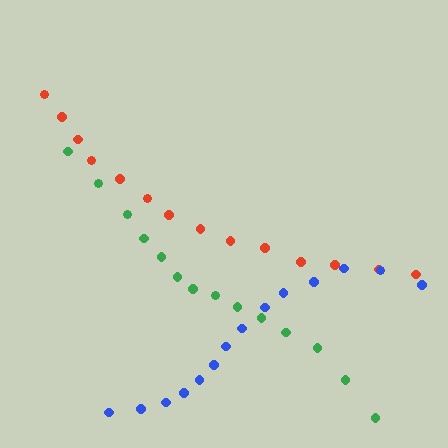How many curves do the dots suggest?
There are 3 distinct paths.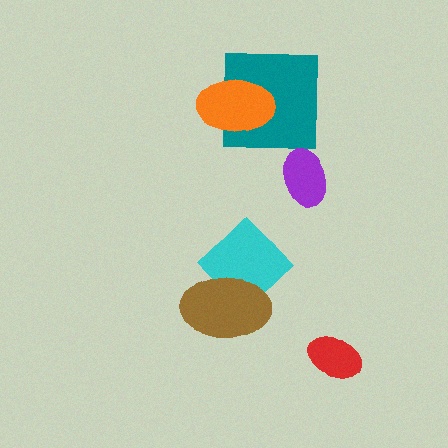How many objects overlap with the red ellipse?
0 objects overlap with the red ellipse.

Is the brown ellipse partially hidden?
No, no other shape covers it.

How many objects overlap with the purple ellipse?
0 objects overlap with the purple ellipse.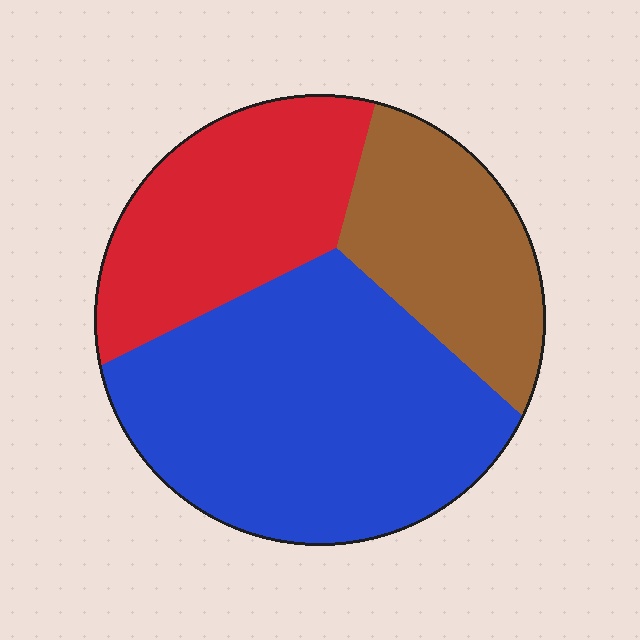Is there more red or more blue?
Blue.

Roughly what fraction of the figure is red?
Red covers roughly 25% of the figure.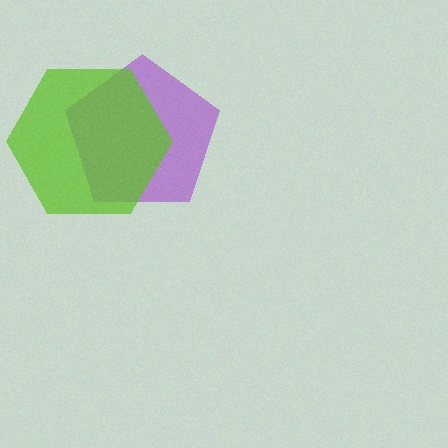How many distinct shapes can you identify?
There are 2 distinct shapes: a purple pentagon, a lime hexagon.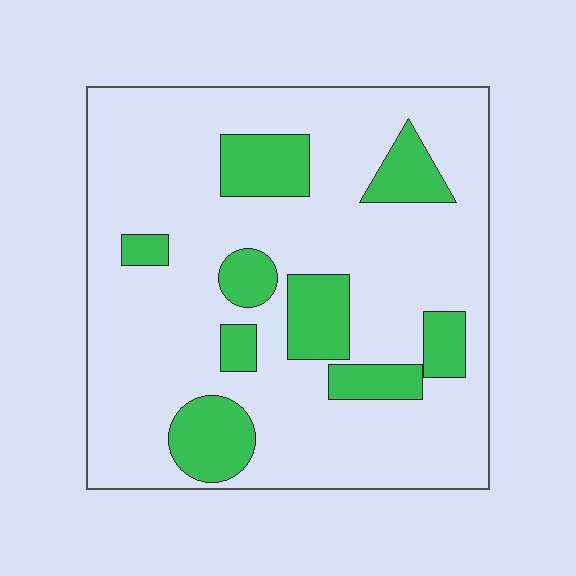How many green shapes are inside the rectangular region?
9.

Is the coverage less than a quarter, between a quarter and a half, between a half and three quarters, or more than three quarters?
Less than a quarter.